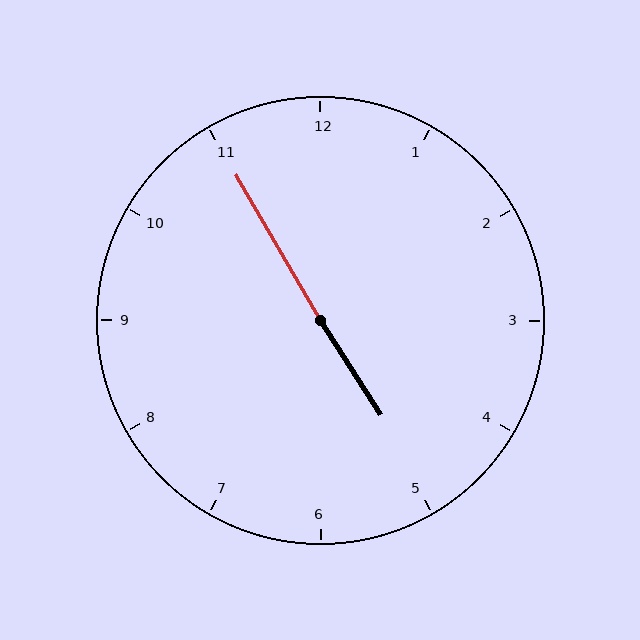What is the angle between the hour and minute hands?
Approximately 178 degrees.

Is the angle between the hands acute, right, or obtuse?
It is obtuse.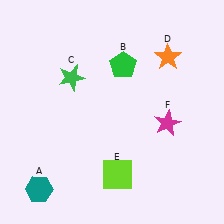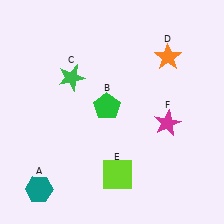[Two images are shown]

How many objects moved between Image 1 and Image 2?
1 object moved between the two images.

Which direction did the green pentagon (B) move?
The green pentagon (B) moved down.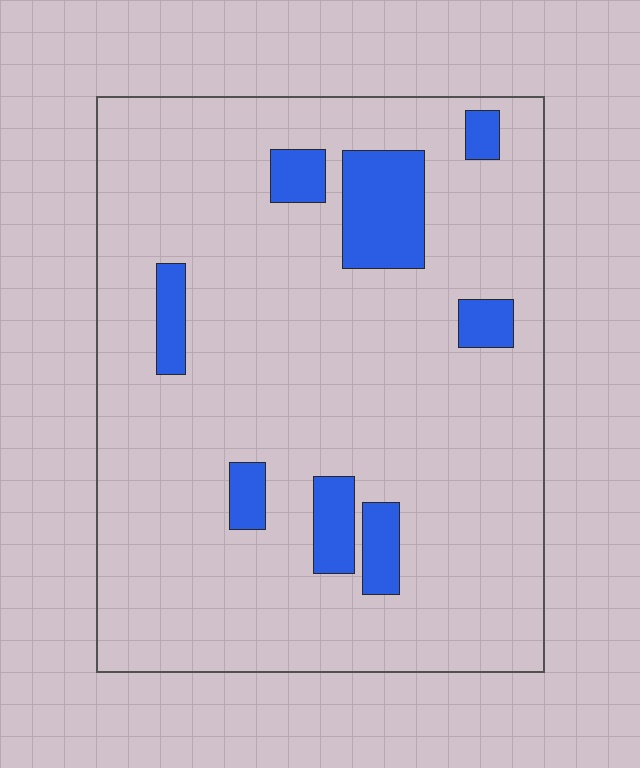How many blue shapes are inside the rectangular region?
8.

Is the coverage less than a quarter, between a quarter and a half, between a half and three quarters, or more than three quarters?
Less than a quarter.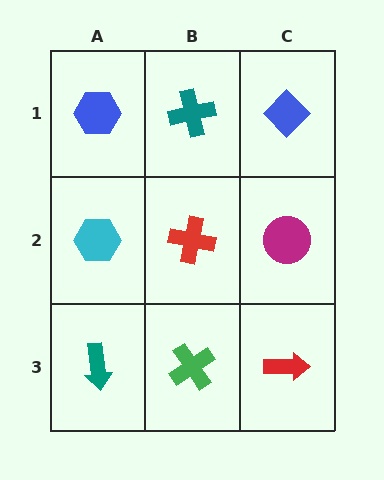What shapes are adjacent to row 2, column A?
A blue hexagon (row 1, column A), a teal arrow (row 3, column A), a red cross (row 2, column B).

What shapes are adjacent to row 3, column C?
A magenta circle (row 2, column C), a green cross (row 3, column B).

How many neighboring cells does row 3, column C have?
2.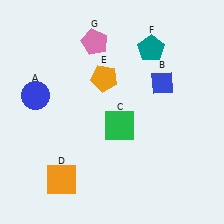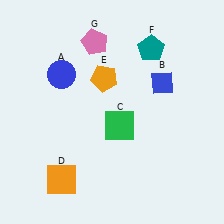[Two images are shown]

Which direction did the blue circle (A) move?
The blue circle (A) moved right.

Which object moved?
The blue circle (A) moved right.